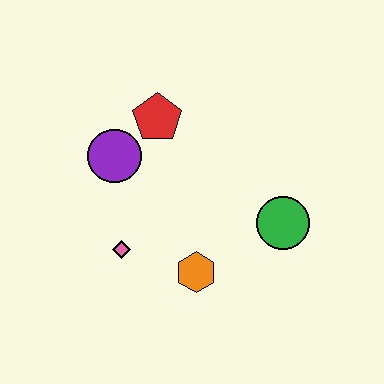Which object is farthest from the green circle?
The purple circle is farthest from the green circle.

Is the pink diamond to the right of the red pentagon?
No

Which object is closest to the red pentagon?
The purple circle is closest to the red pentagon.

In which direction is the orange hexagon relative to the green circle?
The orange hexagon is to the left of the green circle.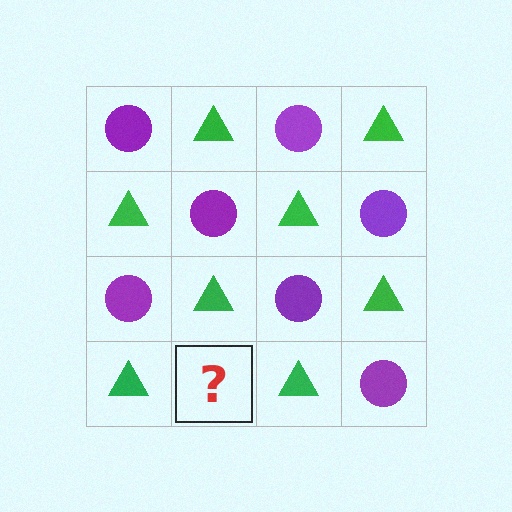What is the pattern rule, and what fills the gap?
The rule is that it alternates purple circle and green triangle in a checkerboard pattern. The gap should be filled with a purple circle.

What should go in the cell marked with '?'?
The missing cell should contain a purple circle.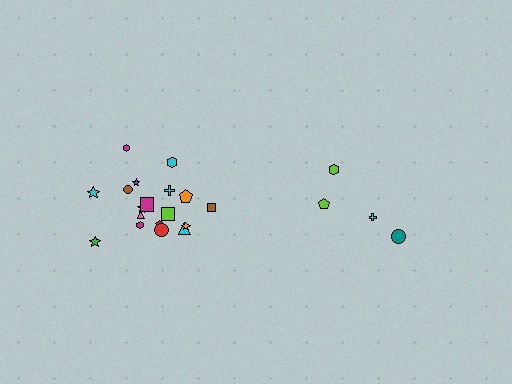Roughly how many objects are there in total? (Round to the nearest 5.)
Roughly 20 objects in total.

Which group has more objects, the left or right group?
The left group.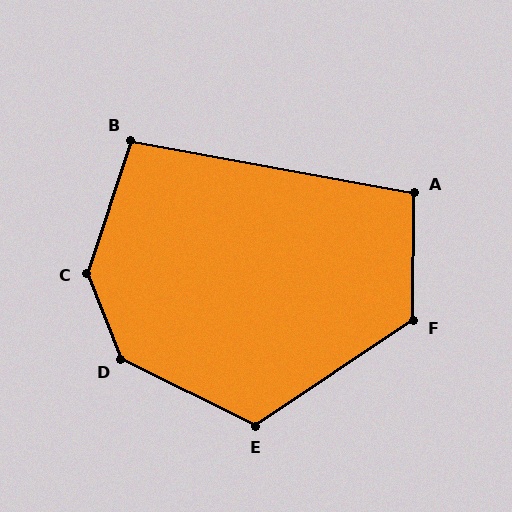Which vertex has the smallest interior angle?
B, at approximately 98 degrees.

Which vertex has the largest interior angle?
C, at approximately 140 degrees.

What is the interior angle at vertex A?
Approximately 100 degrees (obtuse).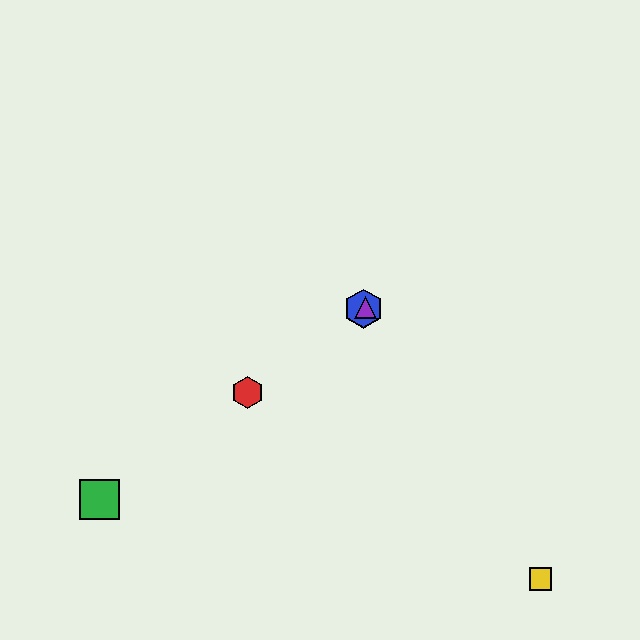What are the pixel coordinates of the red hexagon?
The red hexagon is at (247, 393).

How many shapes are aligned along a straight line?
4 shapes (the red hexagon, the blue hexagon, the green square, the purple triangle) are aligned along a straight line.